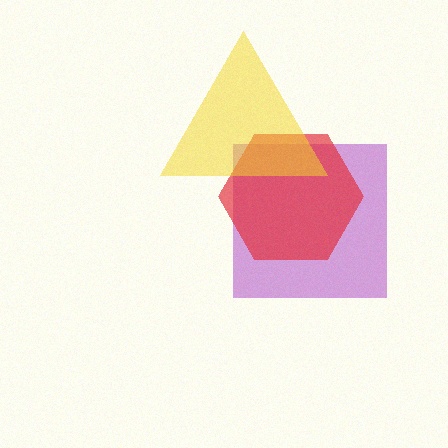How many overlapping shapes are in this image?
There are 3 overlapping shapes in the image.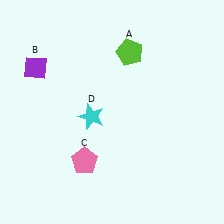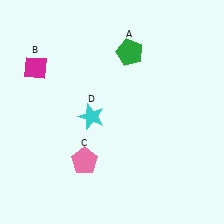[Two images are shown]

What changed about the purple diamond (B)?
In Image 1, B is purple. In Image 2, it changed to magenta.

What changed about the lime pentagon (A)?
In Image 1, A is lime. In Image 2, it changed to green.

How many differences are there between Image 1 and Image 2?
There are 2 differences between the two images.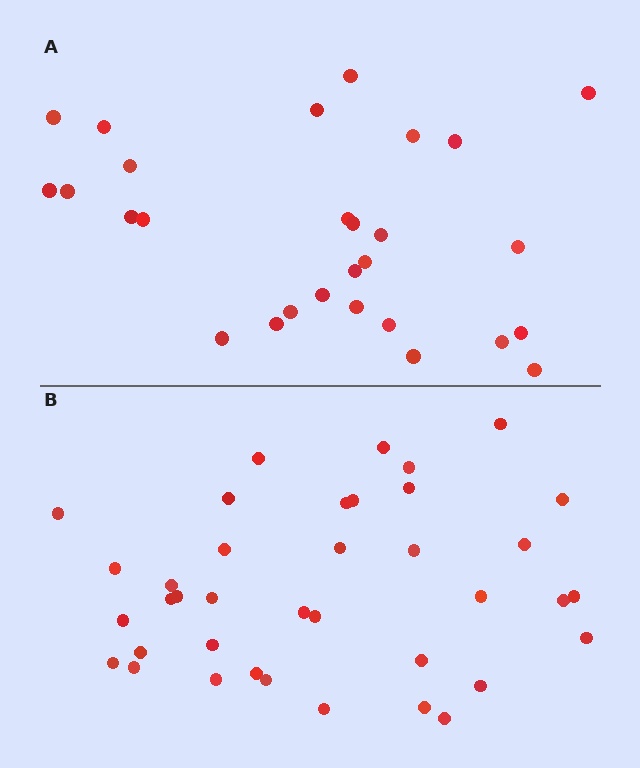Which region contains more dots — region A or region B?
Region B (the bottom region) has more dots.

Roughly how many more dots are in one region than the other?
Region B has roughly 10 or so more dots than region A.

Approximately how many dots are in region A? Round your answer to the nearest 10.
About 30 dots. (The exact count is 28, which rounds to 30.)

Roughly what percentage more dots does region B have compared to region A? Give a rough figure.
About 35% more.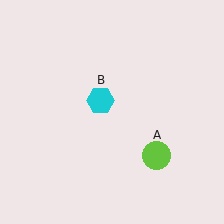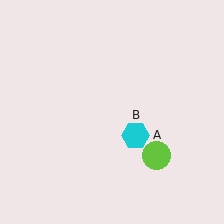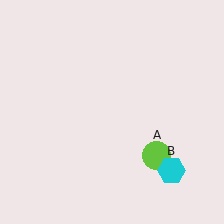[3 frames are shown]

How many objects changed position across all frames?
1 object changed position: cyan hexagon (object B).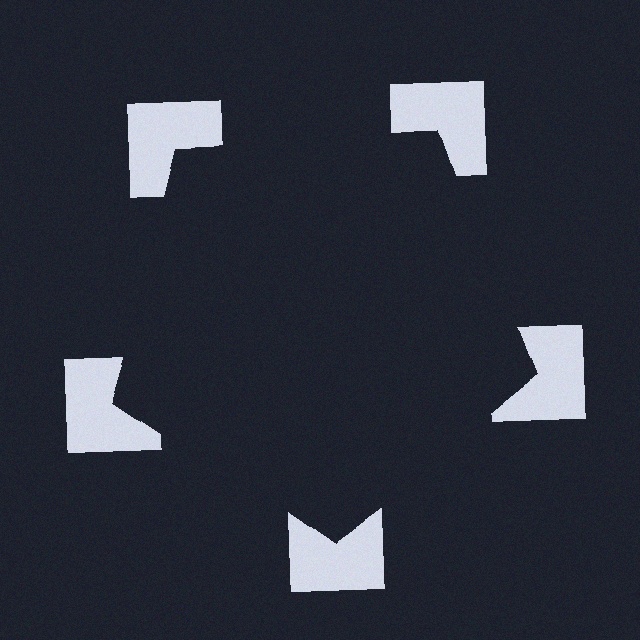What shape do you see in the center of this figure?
An illusory pentagon — its edges are inferred from the aligned wedge cuts in the notched squares, not physically drawn.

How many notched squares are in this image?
There are 5 — one at each vertex of the illusory pentagon.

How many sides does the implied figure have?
5 sides.